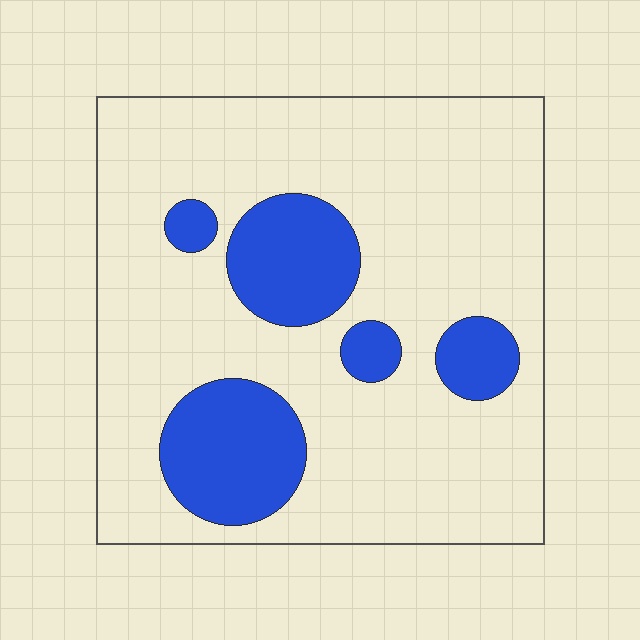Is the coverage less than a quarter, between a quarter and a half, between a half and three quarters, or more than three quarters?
Less than a quarter.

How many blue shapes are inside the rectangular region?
5.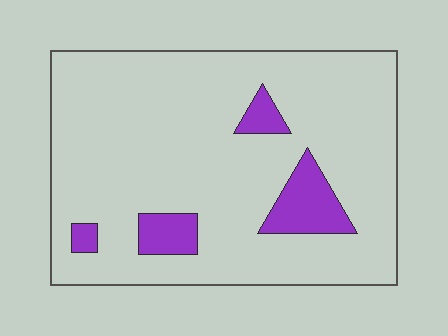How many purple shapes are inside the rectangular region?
4.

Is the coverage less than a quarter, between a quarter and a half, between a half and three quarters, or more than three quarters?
Less than a quarter.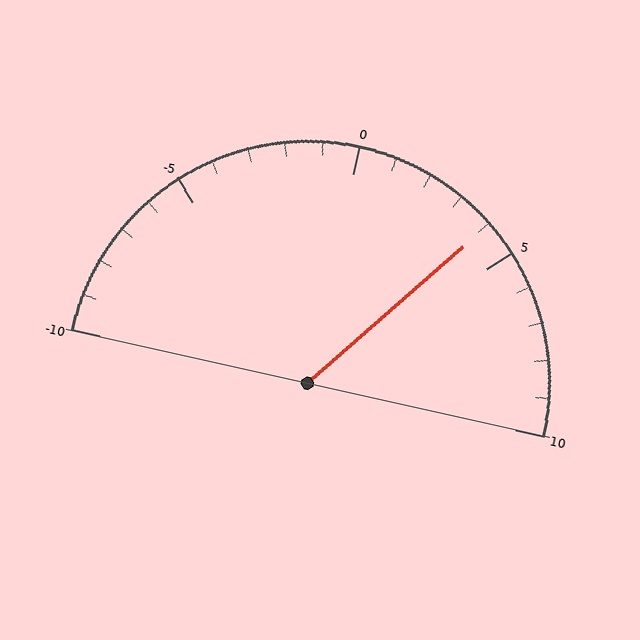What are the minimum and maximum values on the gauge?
The gauge ranges from -10 to 10.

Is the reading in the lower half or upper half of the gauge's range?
The reading is in the upper half of the range (-10 to 10).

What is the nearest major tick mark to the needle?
The nearest major tick mark is 5.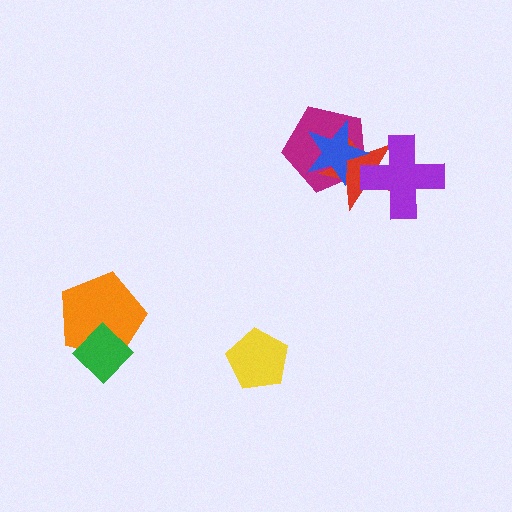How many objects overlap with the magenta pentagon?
2 objects overlap with the magenta pentagon.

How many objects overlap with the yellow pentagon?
0 objects overlap with the yellow pentagon.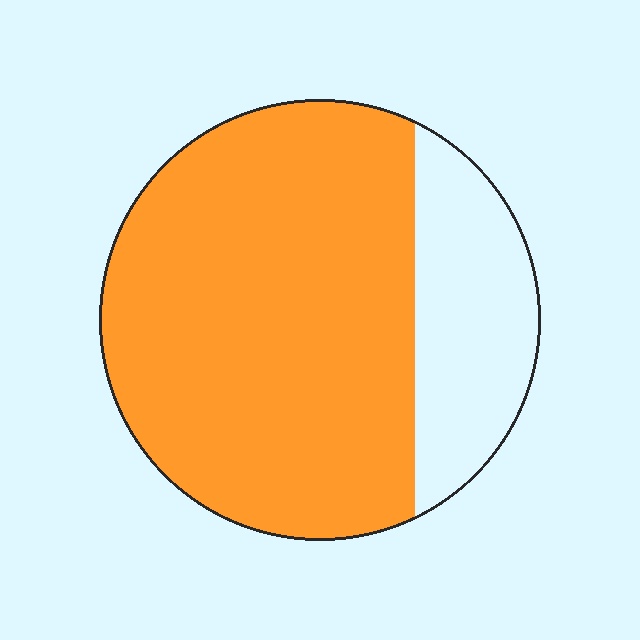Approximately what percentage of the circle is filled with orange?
Approximately 75%.